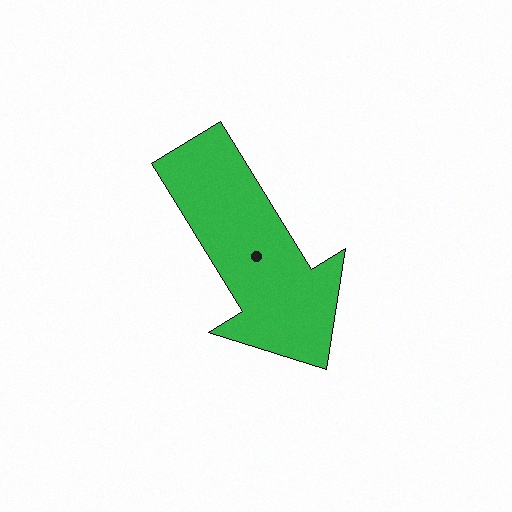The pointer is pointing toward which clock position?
Roughly 5 o'clock.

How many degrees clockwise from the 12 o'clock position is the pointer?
Approximately 148 degrees.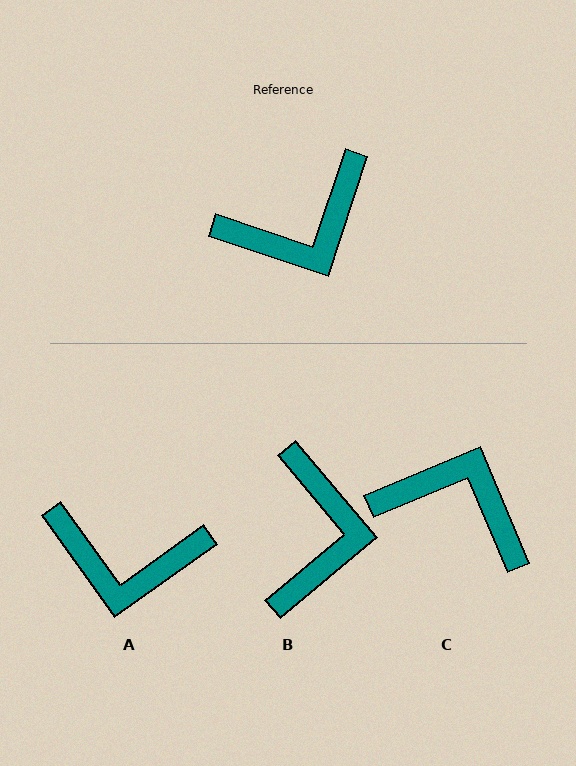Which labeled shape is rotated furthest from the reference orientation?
C, about 131 degrees away.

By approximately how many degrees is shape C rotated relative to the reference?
Approximately 131 degrees counter-clockwise.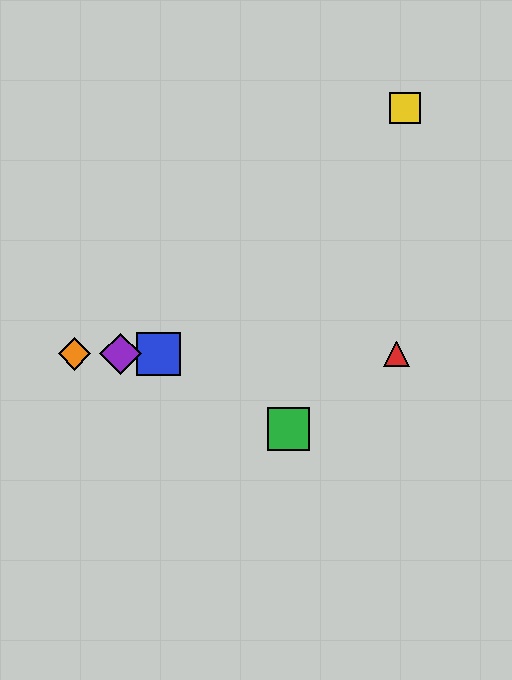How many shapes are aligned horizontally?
4 shapes (the red triangle, the blue square, the purple diamond, the orange diamond) are aligned horizontally.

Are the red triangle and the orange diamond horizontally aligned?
Yes, both are at y≈354.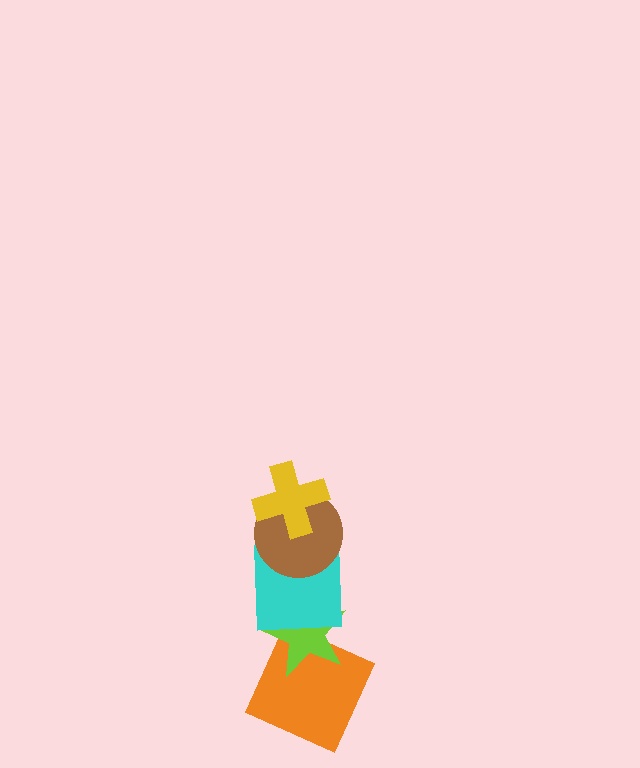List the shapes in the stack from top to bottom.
From top to bottom: the yellow cross, the brown circle, the cyan square, the lime star, the orange square.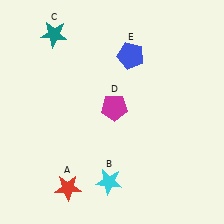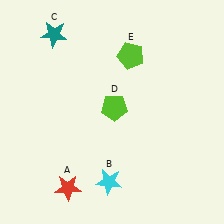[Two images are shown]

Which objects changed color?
D changed from magenta to lime. E changed from blue to lime.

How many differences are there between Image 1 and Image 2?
There are 2 differences between the two images.